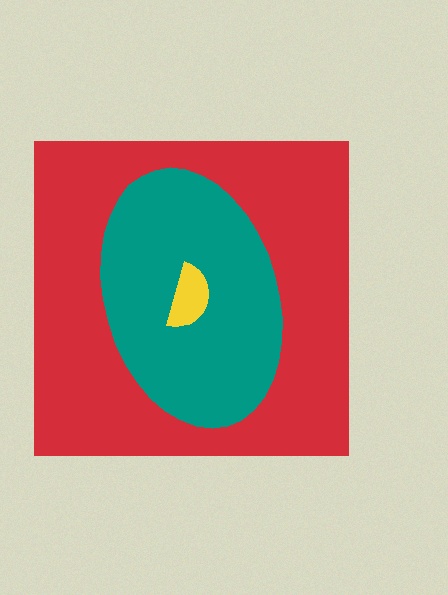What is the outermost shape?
The red square.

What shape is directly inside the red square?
The teal ellipse.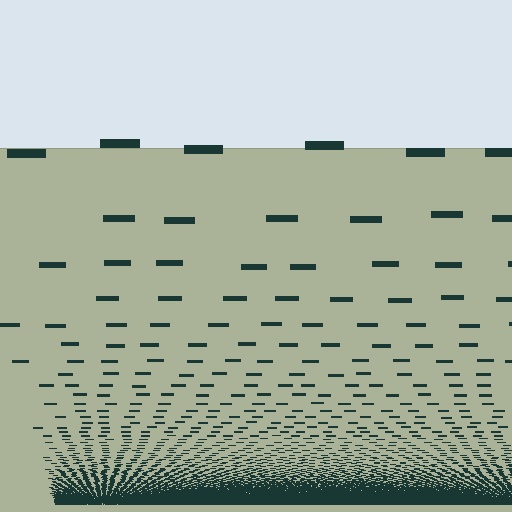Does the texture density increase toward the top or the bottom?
Density increases toward the bottom.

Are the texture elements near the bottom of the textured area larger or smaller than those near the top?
Smaller. The gradient is inverted — elements near the bottom are smaller and denser.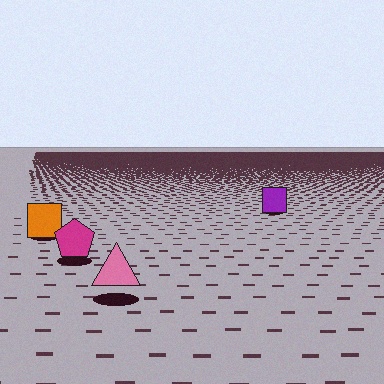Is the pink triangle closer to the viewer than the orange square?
Yes. The pink triangle is closer — you can tell from the texture gradient: the ground texture is coarser near it.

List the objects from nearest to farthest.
From nearest to farthest: the pink triangle, the magenta pentagon, the orange square, the purple square.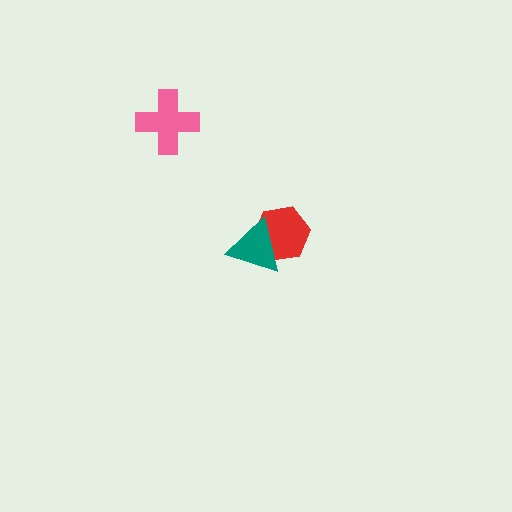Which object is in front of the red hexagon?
The teal triangle is in front of the red hexagon.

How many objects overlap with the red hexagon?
1 object overlaps with the red hexagon.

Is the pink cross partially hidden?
No, no other shape covers it.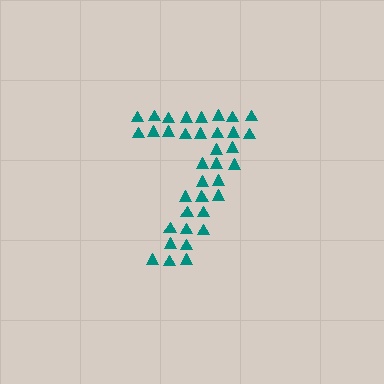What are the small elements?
The small elements are triangles.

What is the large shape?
The large shape is the digit 7.